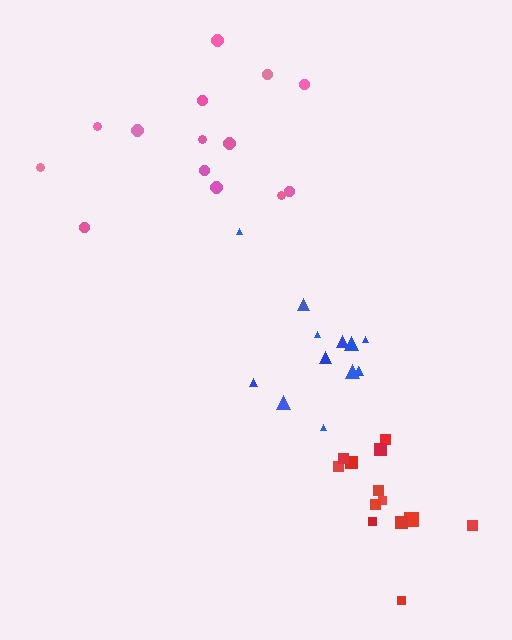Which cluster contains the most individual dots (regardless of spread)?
Pink (14).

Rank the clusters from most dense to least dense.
red, blue, pink.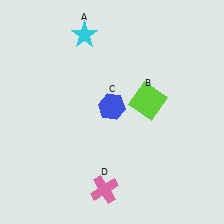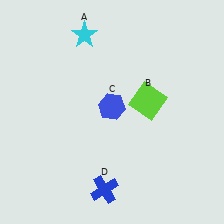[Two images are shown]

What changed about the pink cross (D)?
In Image 1, D is pink. In Image 2, it changed to blue.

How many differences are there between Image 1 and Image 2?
There is 1 difference between the two images.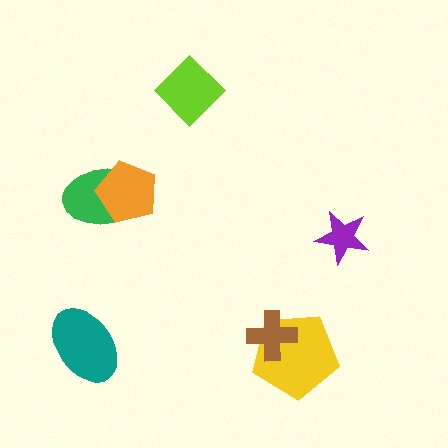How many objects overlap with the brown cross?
1 object overlaps with the brown cross.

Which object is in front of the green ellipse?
The orange pentagon is in front of the green ellipse.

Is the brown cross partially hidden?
No, no other shape covers it.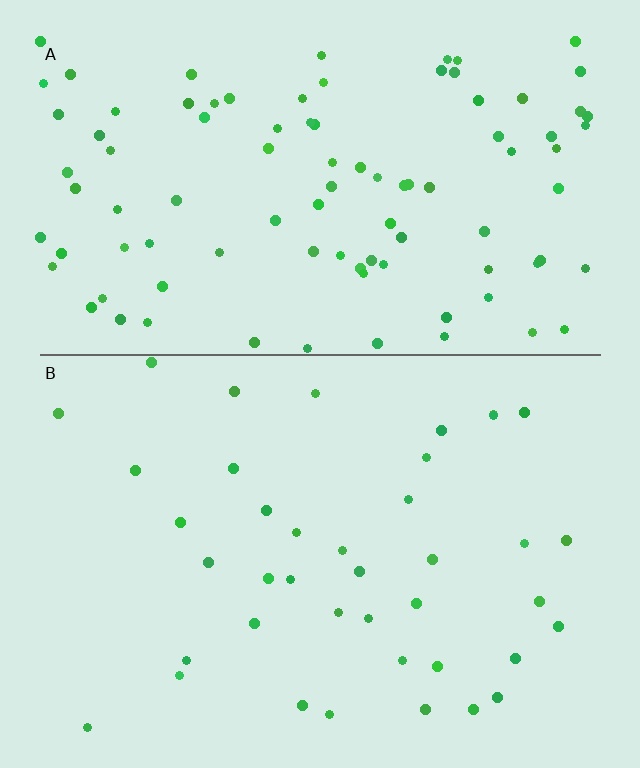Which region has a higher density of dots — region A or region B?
A (the top).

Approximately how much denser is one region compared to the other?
Approximately 2.4× — region A over region B.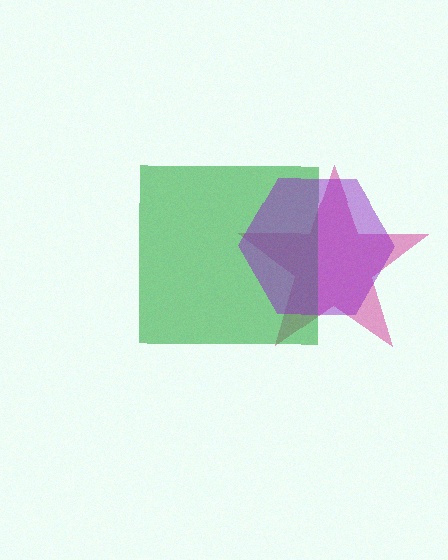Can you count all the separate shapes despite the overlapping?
Yes, there are 3 separate shapes.